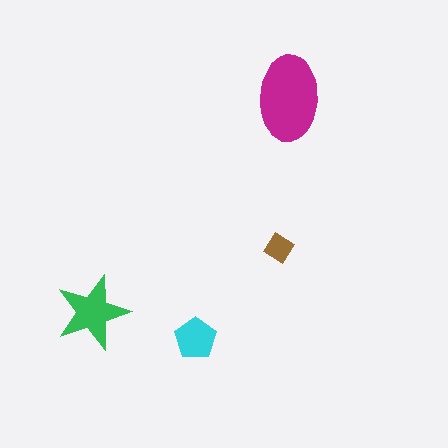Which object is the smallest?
The brown diamond.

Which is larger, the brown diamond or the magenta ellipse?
The magenta ellipse.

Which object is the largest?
The magenta ellipse.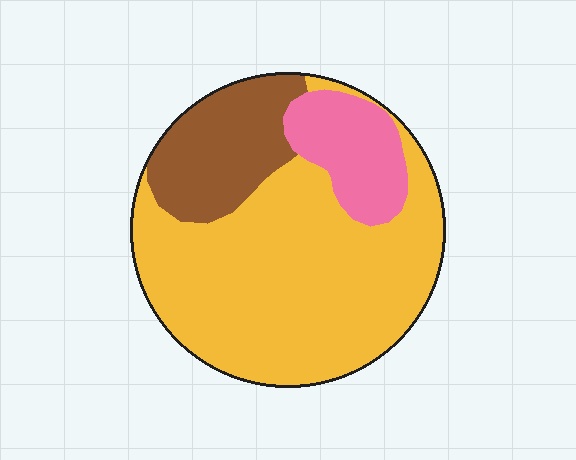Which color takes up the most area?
Yellow, at roughly 65%.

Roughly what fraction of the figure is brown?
Brown takes up about one fifth (1/5) of the figure.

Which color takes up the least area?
Pink, at roughly 15%.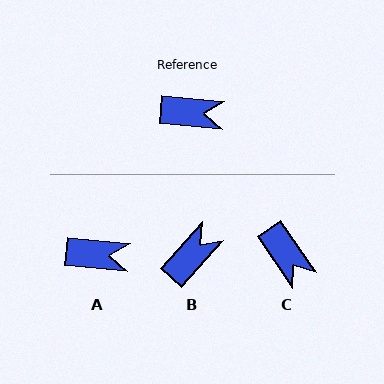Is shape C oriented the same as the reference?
No, it is off by about 51 degrees.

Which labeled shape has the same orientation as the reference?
A.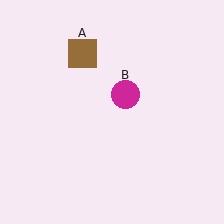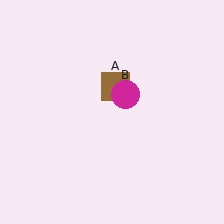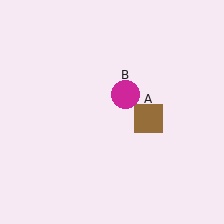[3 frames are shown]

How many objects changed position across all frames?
1 object changed position: brown square (object A).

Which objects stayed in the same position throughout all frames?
Magenta circle (object B) remained stationary.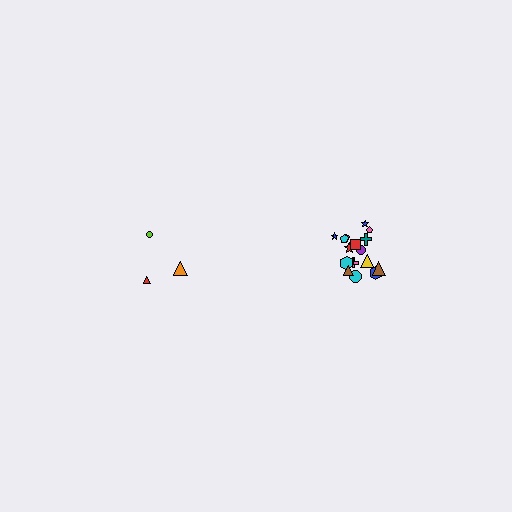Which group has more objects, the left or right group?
The right group.